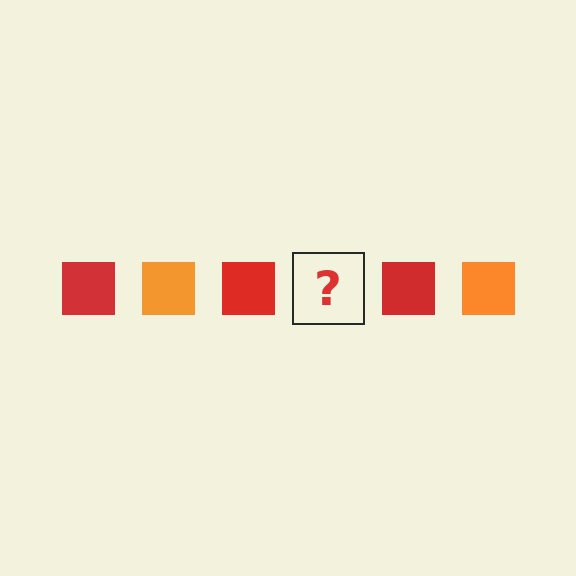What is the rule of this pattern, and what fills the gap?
The rule is that the pattern cycles through red, orange squares. The gap should be filled with an orange square.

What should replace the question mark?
The question mark should be replaced with an orange square.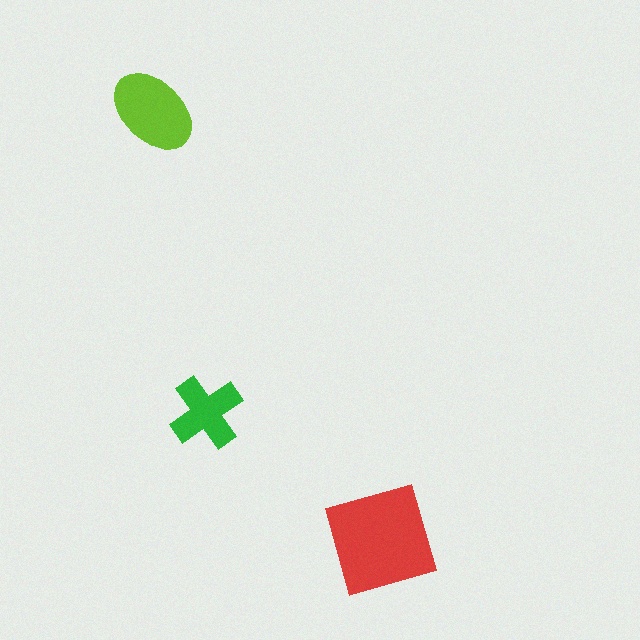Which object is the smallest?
The green cross.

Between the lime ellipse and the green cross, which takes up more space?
The lime ellipse.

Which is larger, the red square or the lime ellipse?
The red square.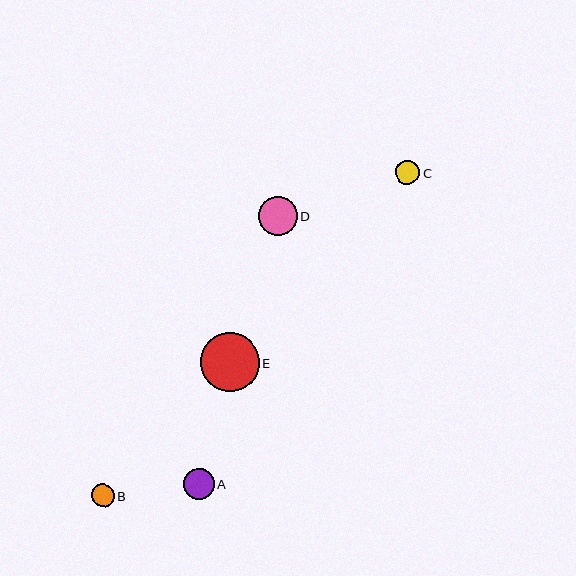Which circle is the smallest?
Circle B is the smallest with a size of approximately 23 pixels.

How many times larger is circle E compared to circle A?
Circle E is approximately 1.9 times the size of circle A.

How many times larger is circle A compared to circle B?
Circle A is approximately 1.3 times the size of circle B.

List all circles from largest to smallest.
From largest to smallest: E, D, A, C, B.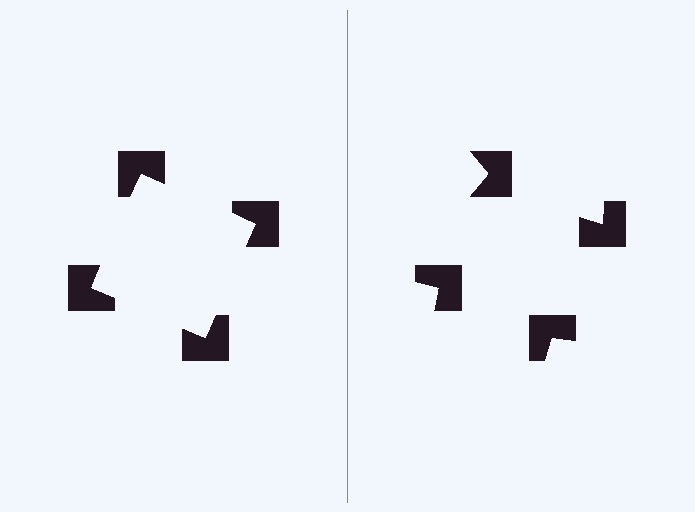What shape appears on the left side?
An illusory square.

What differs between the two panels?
The notched squares are positioned identically on both sides; only the wedge orientations differ. On the left they align to a square; on the right they are misaligned.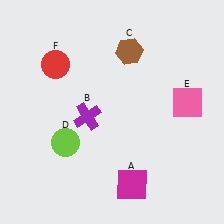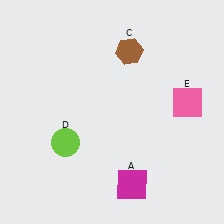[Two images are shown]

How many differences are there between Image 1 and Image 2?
There are 2 differences between the two images.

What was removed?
The purple cross (B), the red circle (F) were removed in Image 2.